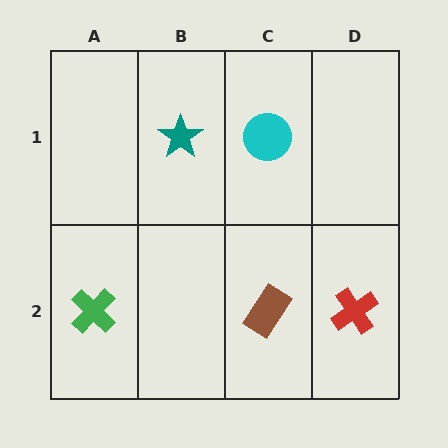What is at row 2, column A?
A green cross.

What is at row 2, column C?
A brown rectangle.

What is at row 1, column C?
A cyan circle.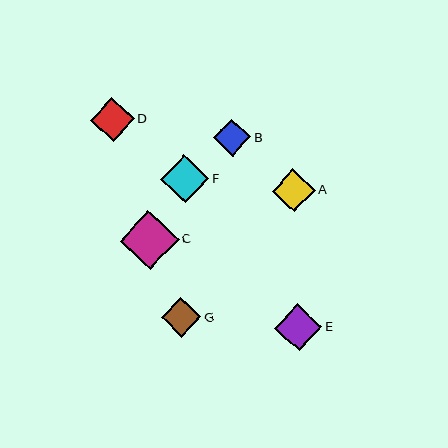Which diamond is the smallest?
Diamond B is the smallest with a size of approximately 37 pixels.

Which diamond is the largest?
Diamond C is the largest with a size of approximately 59 pixels.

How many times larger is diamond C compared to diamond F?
Diamond C is approximately 1.2 times the size of diamond F.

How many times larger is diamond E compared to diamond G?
Diamond E is approximately 1.2 times the size of diamond G.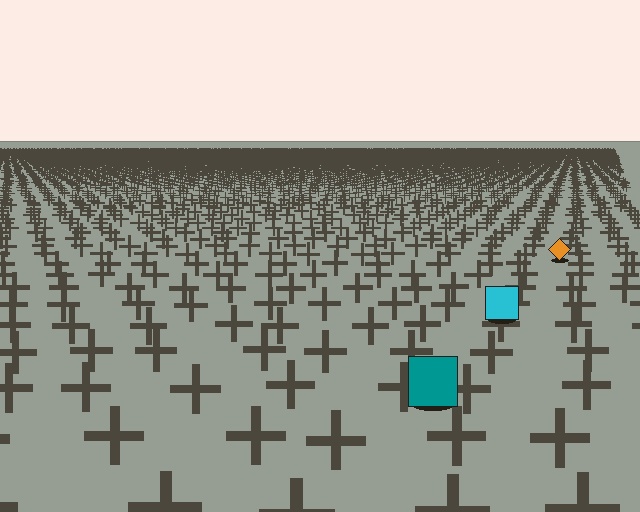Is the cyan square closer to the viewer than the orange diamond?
Yes. The cyan square is closer — you can tell from the texture gradient: the ground texture is coarser near it.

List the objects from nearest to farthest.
From nearest to farthest: the teal square, the cyan square, the orange diamond.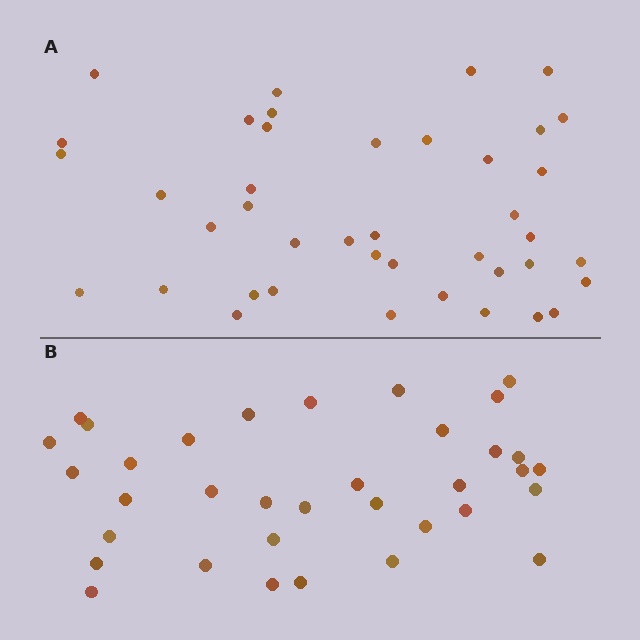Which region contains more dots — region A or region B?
Region A (the top region) has more dots.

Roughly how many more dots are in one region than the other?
Region A has about 6 more dots than region B.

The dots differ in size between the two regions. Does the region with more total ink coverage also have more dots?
No. Region B has more total ink coverage because its dots are larger, but region A actually contains more individual dots. Total area can be misleading — the number of items is what matters here.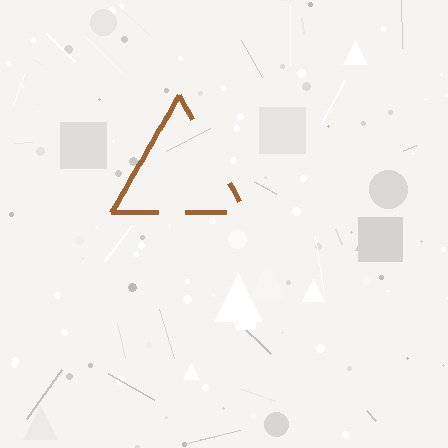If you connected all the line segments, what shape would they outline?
They would outline a triangle.